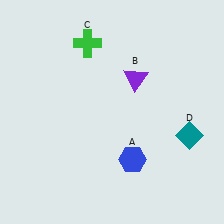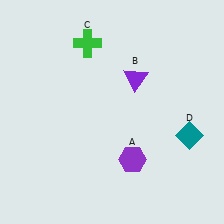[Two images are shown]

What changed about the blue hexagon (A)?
In Image 1, A is blue. In Image 2, it changed to purple.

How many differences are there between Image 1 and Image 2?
There is 1 difference between the two images.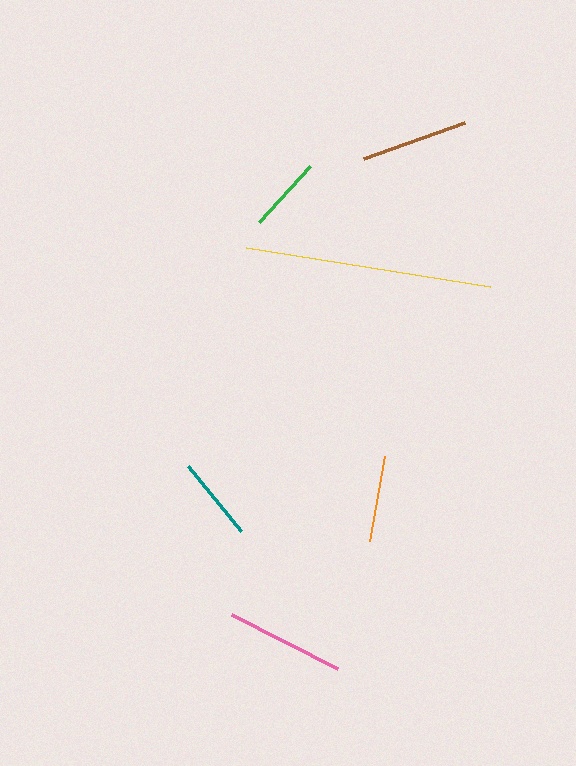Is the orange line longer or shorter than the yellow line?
The yellow line is longer than the orange line.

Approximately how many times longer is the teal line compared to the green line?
The teal line is approximately 1.1 times the length of the green line.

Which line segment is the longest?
The yellow line is the longest at approximately 247 pixels.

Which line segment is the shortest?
The green line is the shortest at approximately 75 pixels.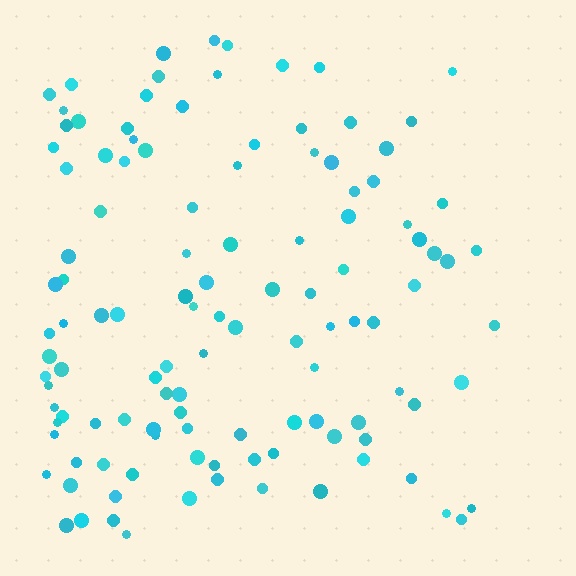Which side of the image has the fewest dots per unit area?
The right.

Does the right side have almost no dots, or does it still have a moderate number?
Still a moderate number, just noticeably fewer than the left.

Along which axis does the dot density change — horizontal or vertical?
Horizontal.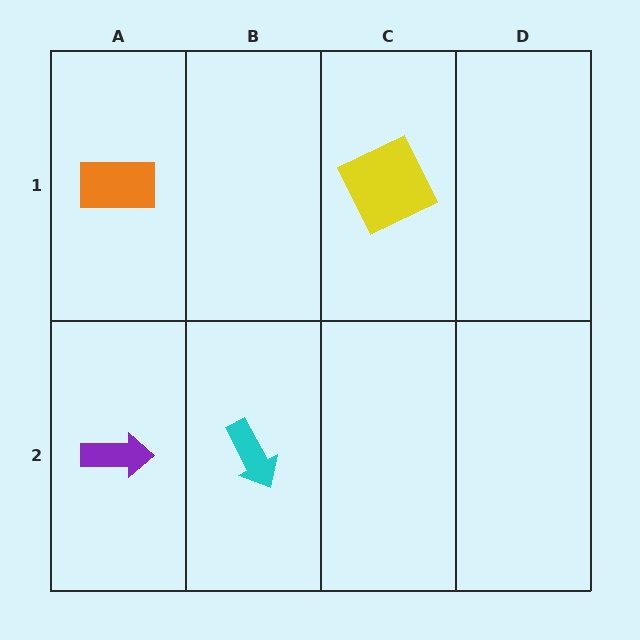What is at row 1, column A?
An orange rectangle.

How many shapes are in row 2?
2 shapes.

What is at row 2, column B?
A cyan arrow.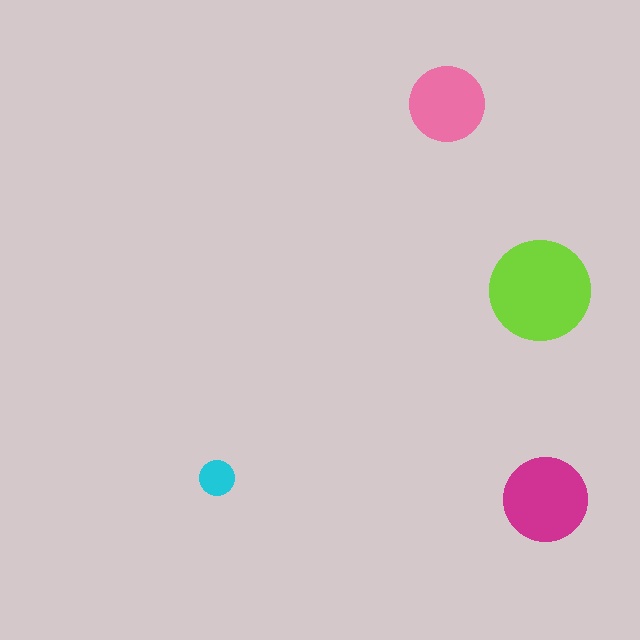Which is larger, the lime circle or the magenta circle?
The lime one.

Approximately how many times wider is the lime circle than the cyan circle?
About 3 times wider.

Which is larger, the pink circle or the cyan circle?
The pink one.